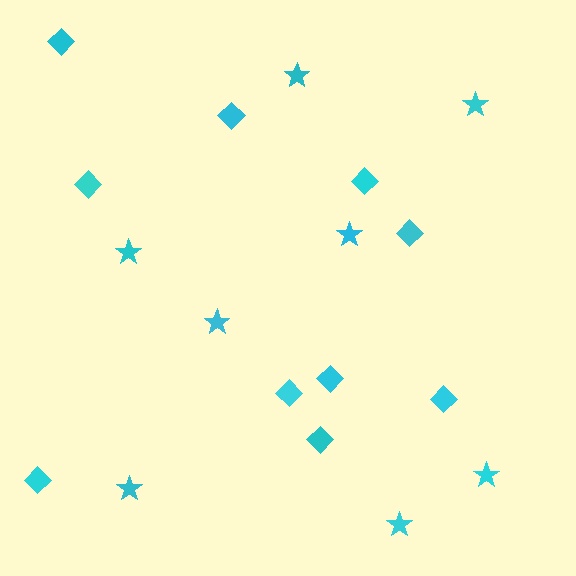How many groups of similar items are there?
There are 2 groups: one group of diamonds (10) and one group of stars (8).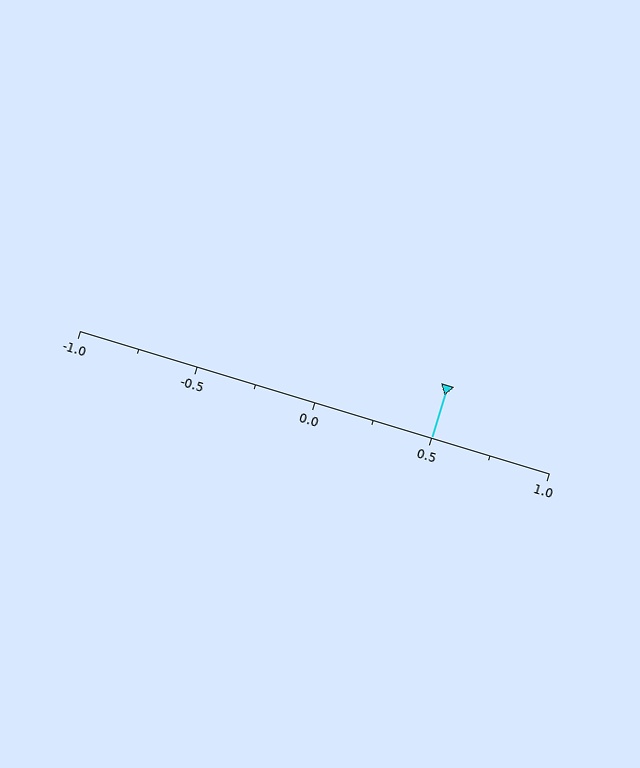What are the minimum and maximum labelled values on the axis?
The axis runs from -1.0 to 1.0.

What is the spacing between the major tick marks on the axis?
The major ticks are spaced 0.5 apart.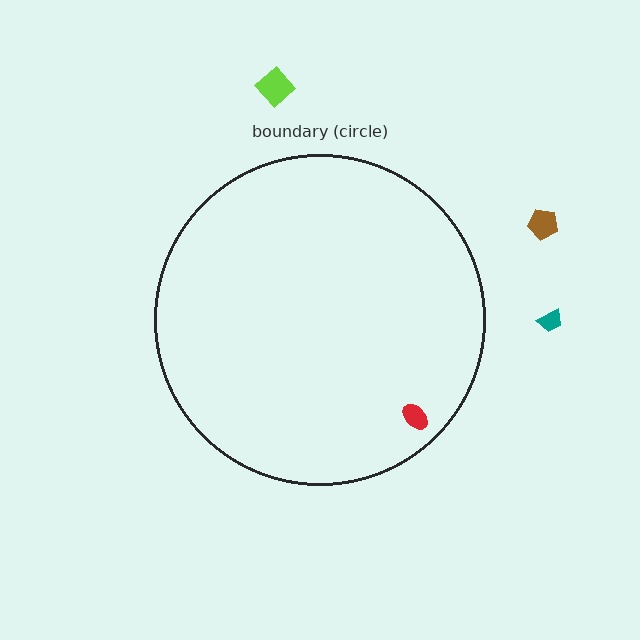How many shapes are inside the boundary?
1 inside, 3 outside.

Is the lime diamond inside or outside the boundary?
Outside.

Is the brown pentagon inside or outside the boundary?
Outside.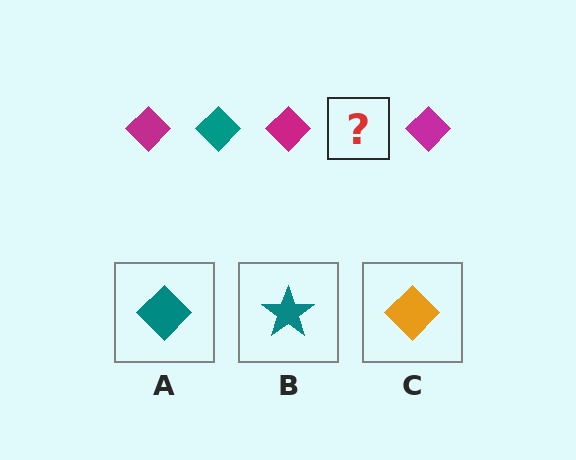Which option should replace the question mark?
Option A.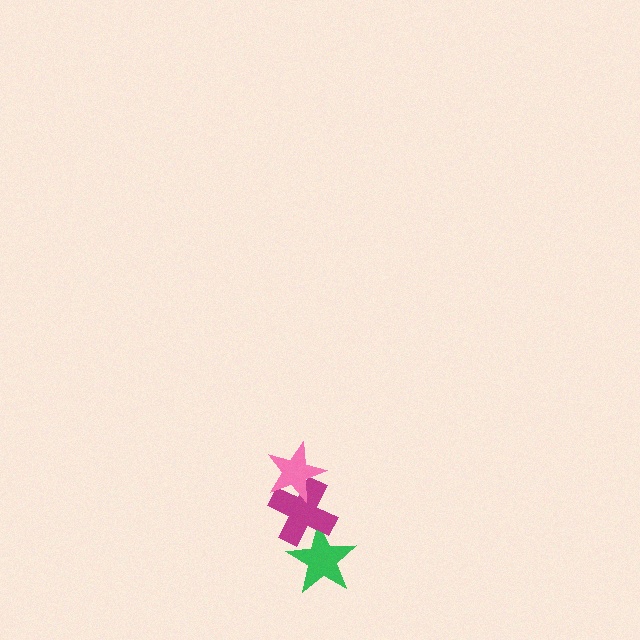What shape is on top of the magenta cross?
The pink star is on top of the magenta cross.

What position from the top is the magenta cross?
The magenta cross is 2nd from the top.